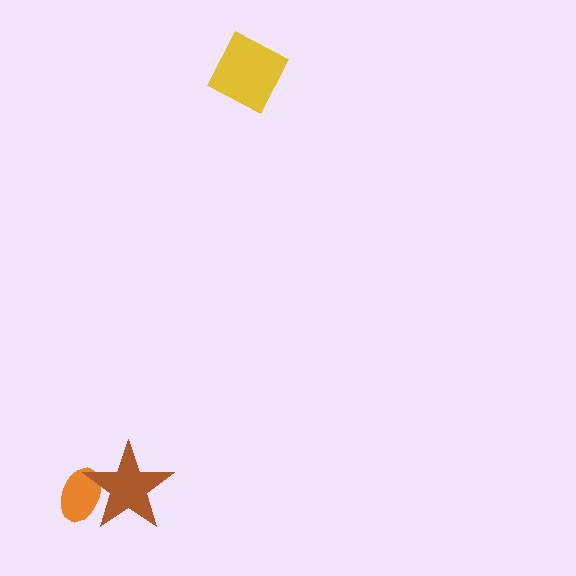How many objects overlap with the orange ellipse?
1 object overlaps with the orange ellipse.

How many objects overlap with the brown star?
1 object overlaps with the brown star.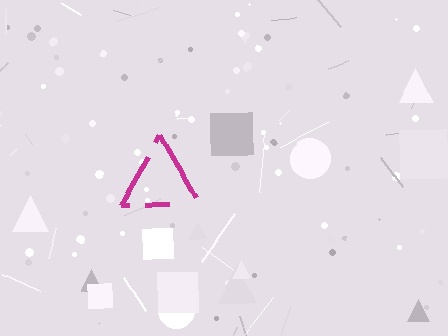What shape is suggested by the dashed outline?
The dashed outline suggests a triangle.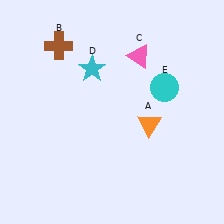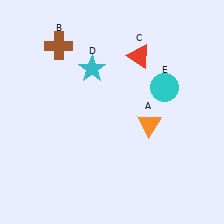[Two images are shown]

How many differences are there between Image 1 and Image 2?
There is 1 difference between the two images.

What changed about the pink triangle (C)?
In Image 1, C is pink. In Image 2, it changed to red.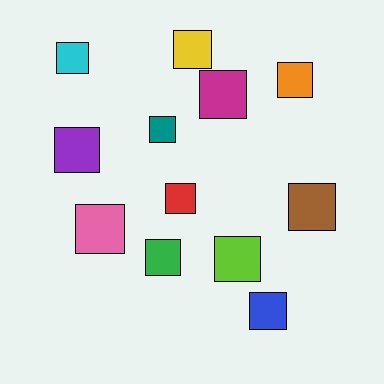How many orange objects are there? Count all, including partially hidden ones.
There is 1 orange object.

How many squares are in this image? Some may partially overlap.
There are 12 squares.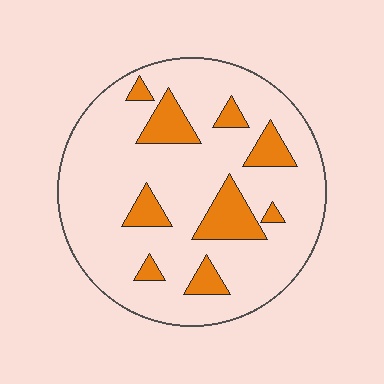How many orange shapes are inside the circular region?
9.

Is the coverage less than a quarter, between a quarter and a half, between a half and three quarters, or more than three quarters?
Less than a quarter.